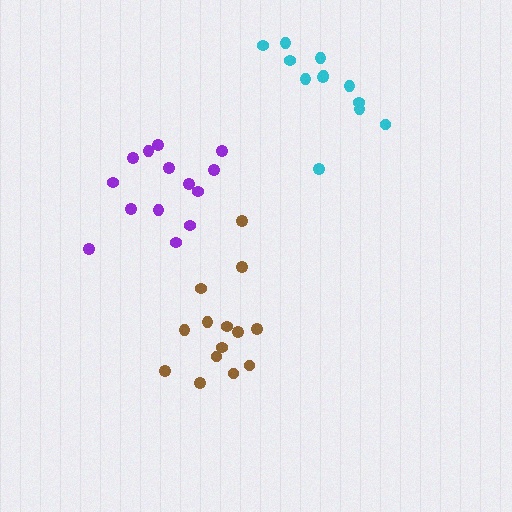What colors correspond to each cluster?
The clusters are colored: brown, cyan, purple.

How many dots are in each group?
Group 1: 14 dots, Group 2: 12 dots, Group 3: 14 dots (40 total).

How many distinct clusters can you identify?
There are 3 distinct clusters.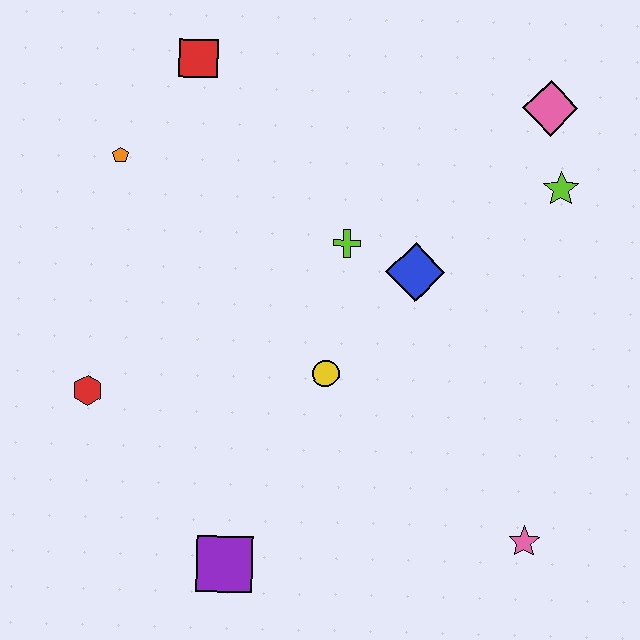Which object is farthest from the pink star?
The red square is farthest from the pink star.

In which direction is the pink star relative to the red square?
The pink star is below the red square.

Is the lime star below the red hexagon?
No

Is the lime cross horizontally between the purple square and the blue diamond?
Yes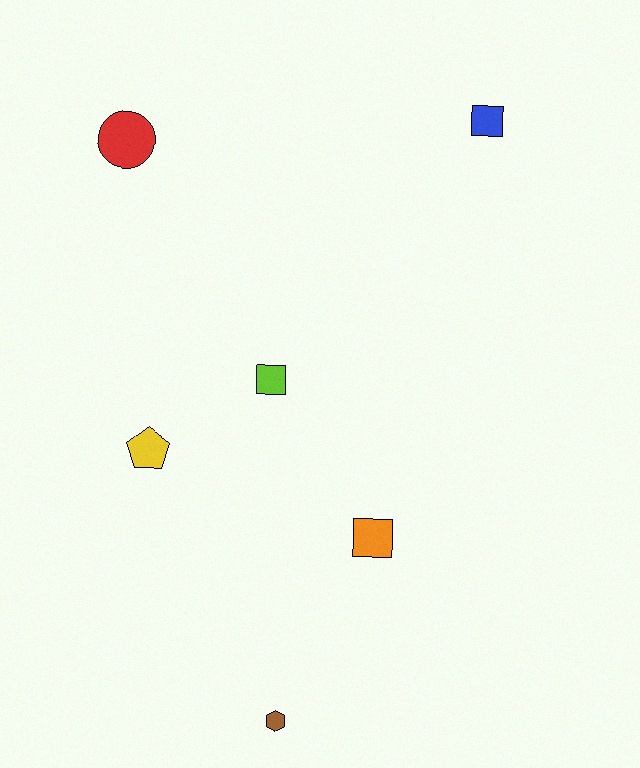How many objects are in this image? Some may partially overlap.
There are 6 objects.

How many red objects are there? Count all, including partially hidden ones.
There is 1 red object.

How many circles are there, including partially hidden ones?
There is 1 circle.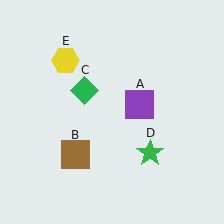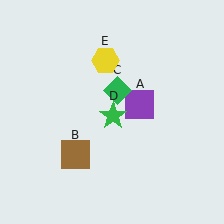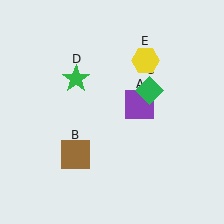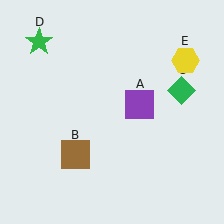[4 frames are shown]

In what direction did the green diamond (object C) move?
The green diamond (object C) moved right.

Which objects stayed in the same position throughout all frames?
Purple square (object A) and brown square (object B) remained stationary.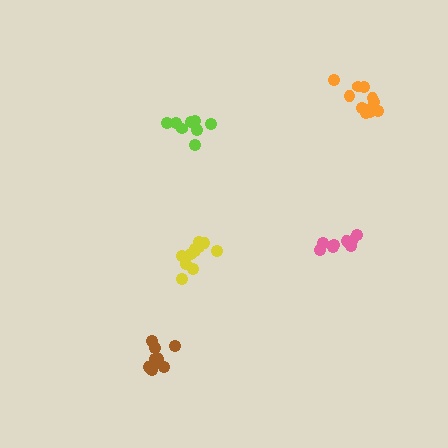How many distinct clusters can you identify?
There are 5 distinct clusters.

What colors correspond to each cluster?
The clusters are colored: brown, lime, orange, pink, yellow.